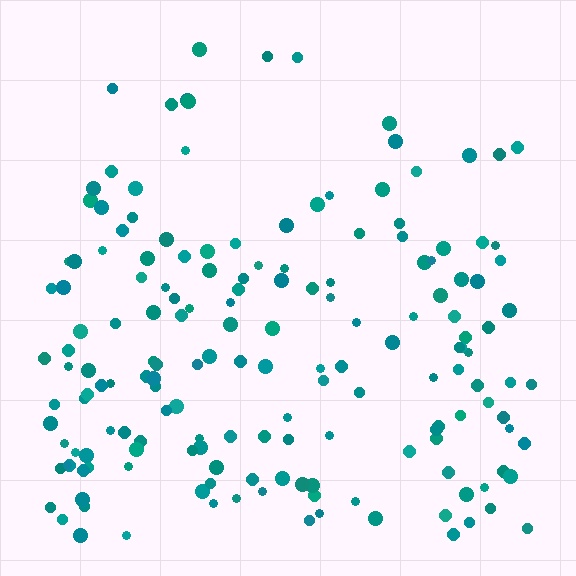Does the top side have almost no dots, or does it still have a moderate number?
Still a moderate number, just noticeably fewer than the bottom.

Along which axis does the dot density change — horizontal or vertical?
Vertical.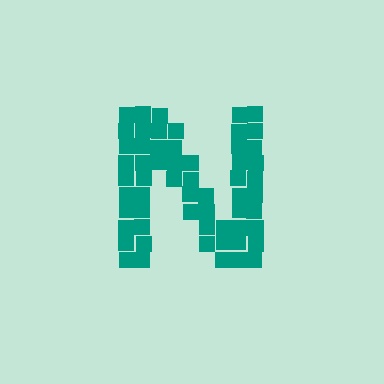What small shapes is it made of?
It is made of small squares.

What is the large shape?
The large shape is the letter N.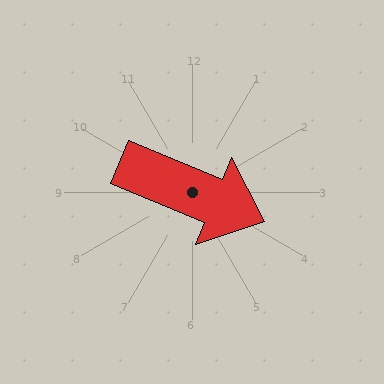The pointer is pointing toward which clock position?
Roughly 4 o'clock.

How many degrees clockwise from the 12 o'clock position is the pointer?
Approximately 112 degrees.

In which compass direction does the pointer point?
East.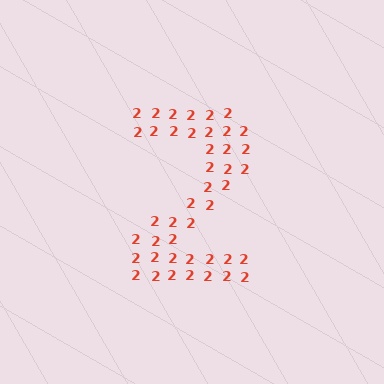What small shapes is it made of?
It is made of small digit 2's.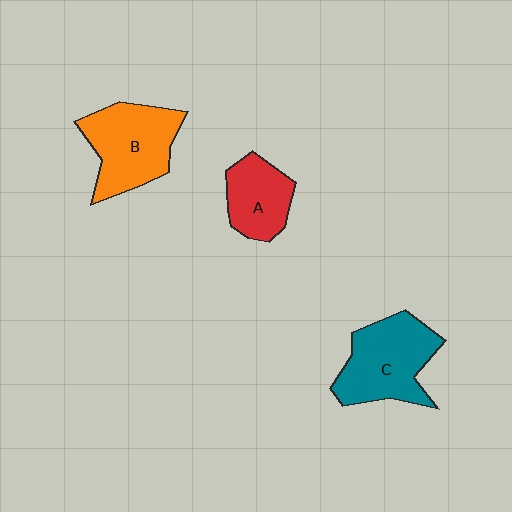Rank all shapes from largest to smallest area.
From largest to smallest: C (teal), B (orange), A (red).